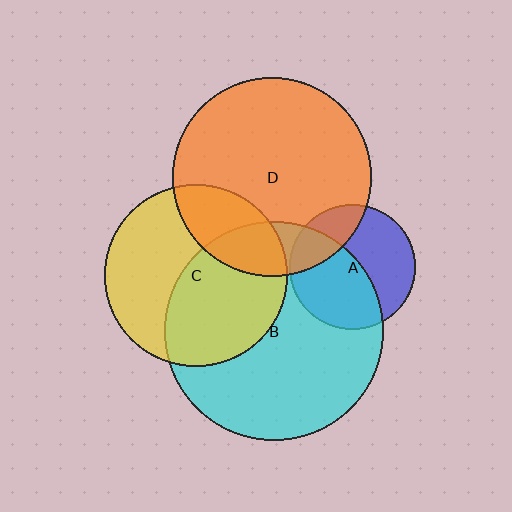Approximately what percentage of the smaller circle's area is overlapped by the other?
Approximately 50%.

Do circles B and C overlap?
Yes.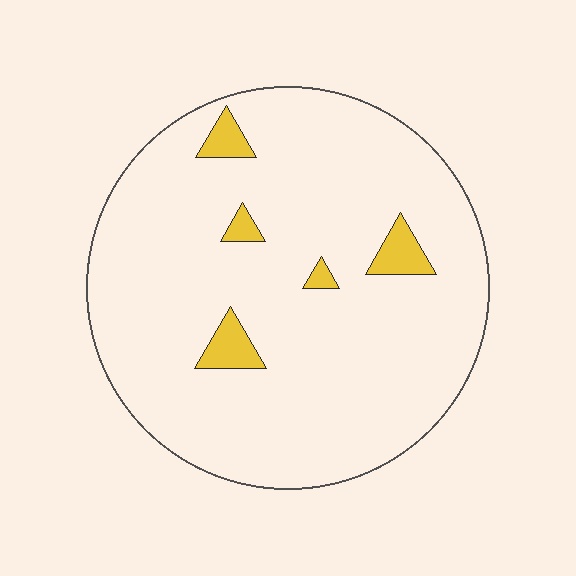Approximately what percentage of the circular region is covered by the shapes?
Approximately 5%.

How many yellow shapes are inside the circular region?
5.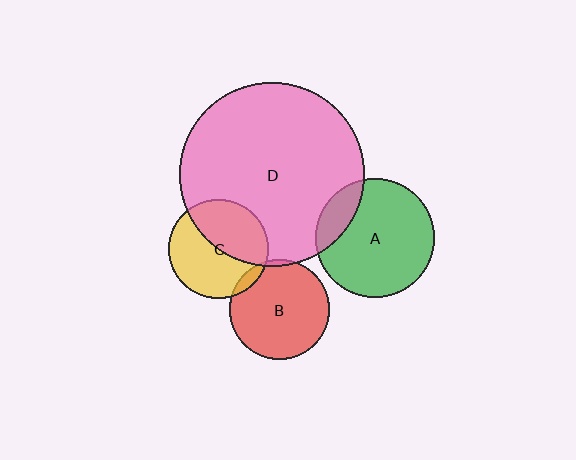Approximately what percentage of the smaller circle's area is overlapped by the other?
Approximately 5%.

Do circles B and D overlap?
Yes.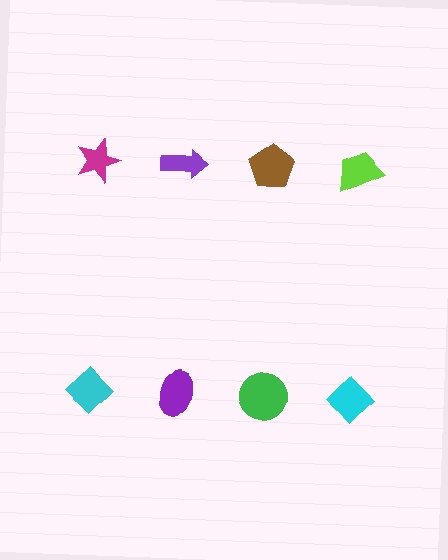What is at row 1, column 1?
A magenta star.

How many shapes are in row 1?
4 shapes.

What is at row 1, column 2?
A purple arrow.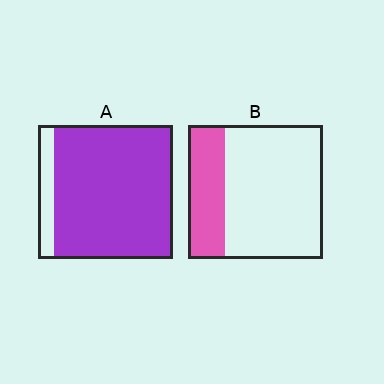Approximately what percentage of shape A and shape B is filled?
A is approximately 90% and B is approximately 25%.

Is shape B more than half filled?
No.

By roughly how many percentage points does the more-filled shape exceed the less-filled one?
By roughly 60 percentage points (A over B).